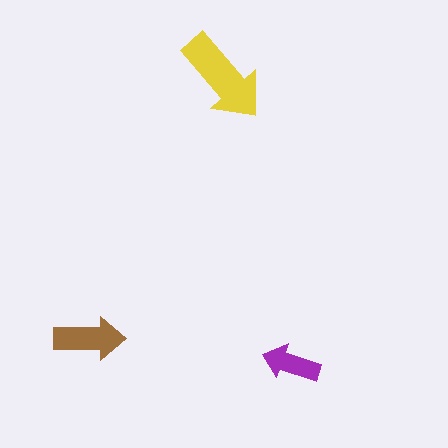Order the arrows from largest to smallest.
the yellow one, the brown one, the purple one.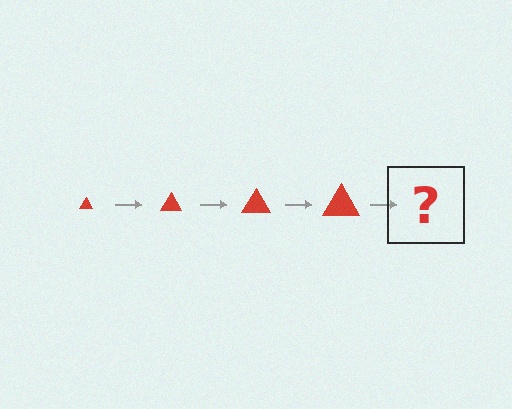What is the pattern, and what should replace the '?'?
The pattern is that the triangle gets progressively larger each step. The '?' should be a red triangle, larger than the previous one.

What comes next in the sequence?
The next element should be a red triangle, larger than the previous one.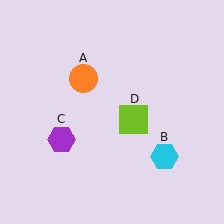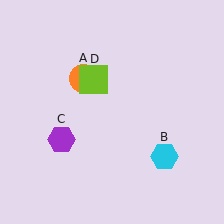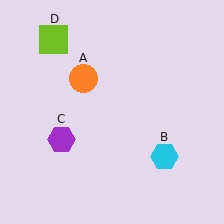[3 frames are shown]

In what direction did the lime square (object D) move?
The lime square (object D) moved up and to the left.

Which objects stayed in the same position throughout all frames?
Orange circle (object A) and cyan hexagon (object B) and purple hexagon (object C) remained stationary.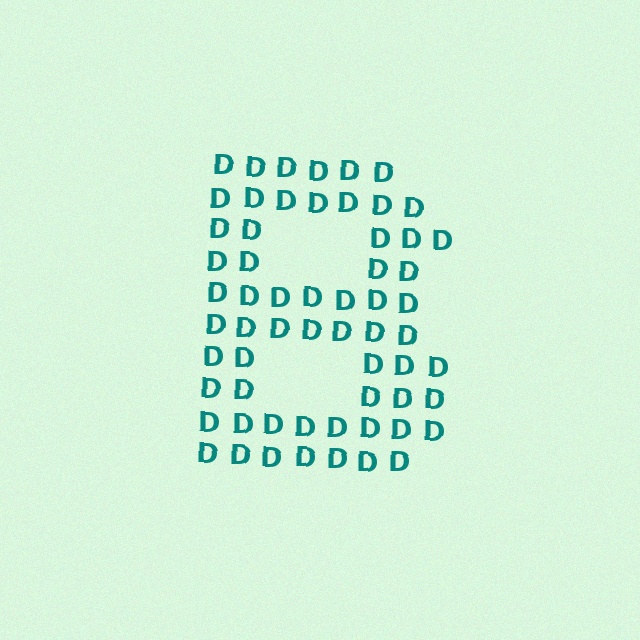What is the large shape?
The large shape is the letter B.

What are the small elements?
The small elements are letter D's.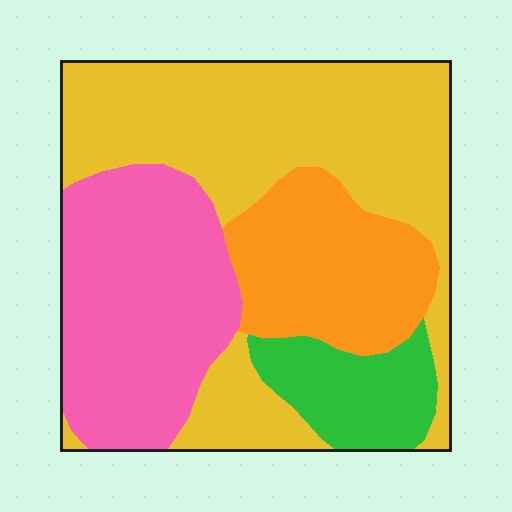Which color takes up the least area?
Green, at roughly 10%.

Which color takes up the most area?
Yellow, at roughly 45%.